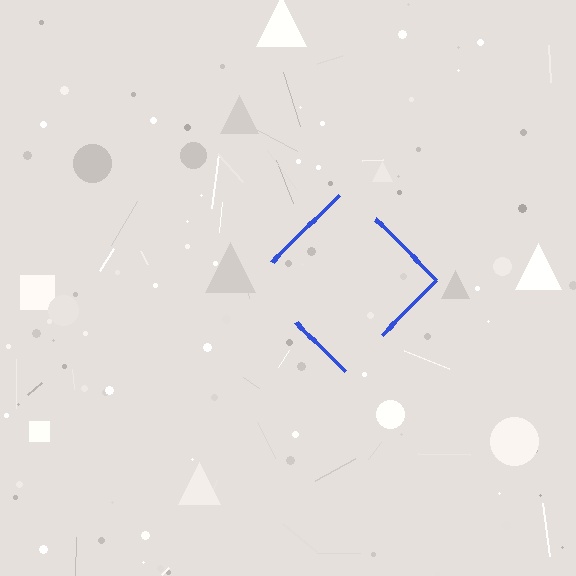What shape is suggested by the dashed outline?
The dashed outline suggests a diamond.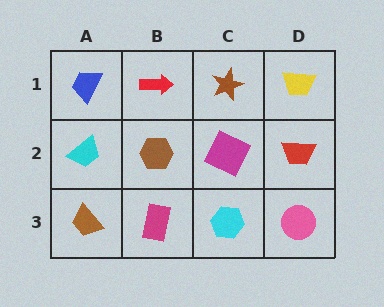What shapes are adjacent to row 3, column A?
A cyan trapezoid (row 2, column A), a magenta rectangle (row 3, column B).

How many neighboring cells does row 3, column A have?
2.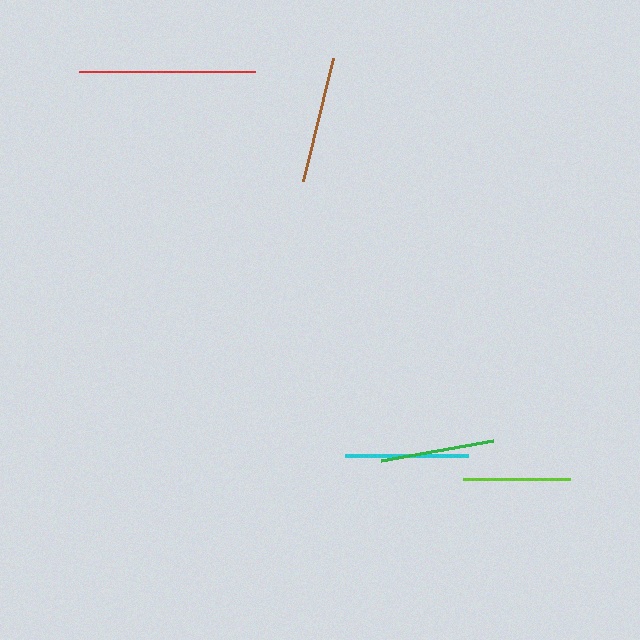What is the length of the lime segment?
The lime segment is approximately 107 pixels long.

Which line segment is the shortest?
The lime line is the shortest at approximately 107 pixels.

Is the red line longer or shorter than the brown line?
The red line is longer than the brown line.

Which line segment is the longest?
The red line is the longest at approximately 176 pixels.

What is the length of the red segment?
The red segment is approximately 176 pixels long.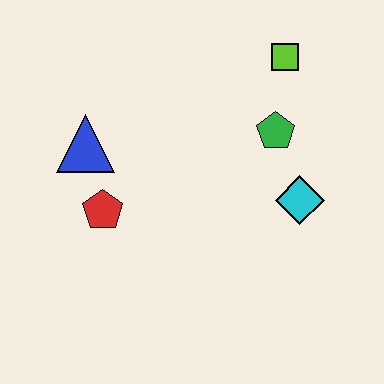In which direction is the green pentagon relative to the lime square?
The green pentagon is below the lime square.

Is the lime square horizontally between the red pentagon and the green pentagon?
No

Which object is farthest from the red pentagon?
The lime square is farthest from the red pentagon.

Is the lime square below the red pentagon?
No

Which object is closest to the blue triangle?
The red pentagon is closest to the blue triangle.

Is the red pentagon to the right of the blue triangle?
Yes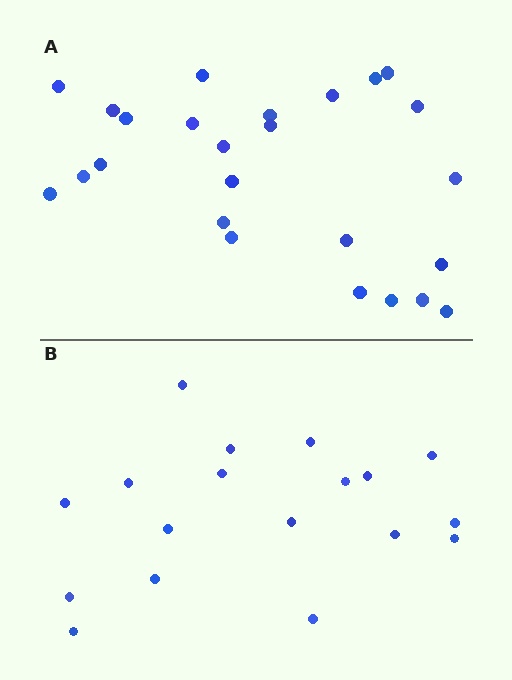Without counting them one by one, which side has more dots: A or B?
Region A (the top region) has more dots.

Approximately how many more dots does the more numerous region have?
Region A has roughly 8 or so more dots than region B.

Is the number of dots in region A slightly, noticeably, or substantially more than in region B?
Region A has noticeably more, but not dramatically so. The ratio is roughly 1.4 to 1.